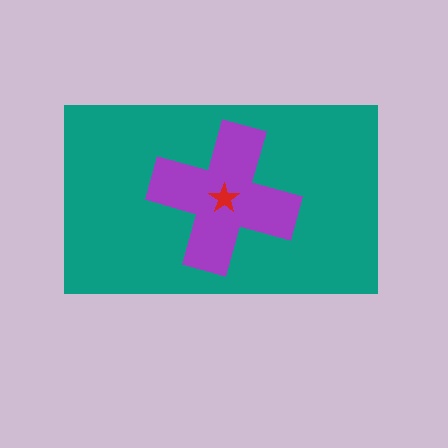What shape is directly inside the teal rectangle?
The purple cross.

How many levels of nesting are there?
3.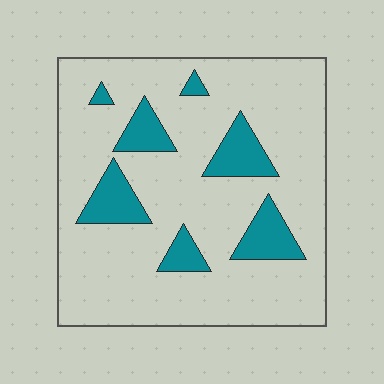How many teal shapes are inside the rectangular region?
7.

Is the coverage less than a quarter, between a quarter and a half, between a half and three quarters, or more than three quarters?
Less than a quarter.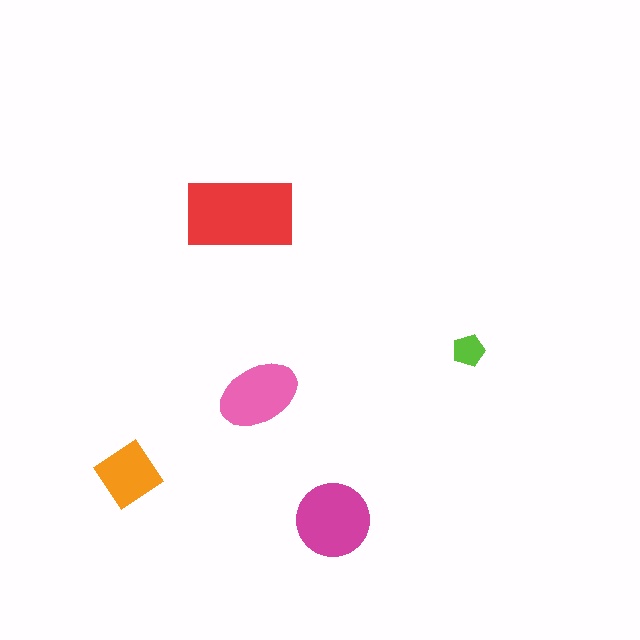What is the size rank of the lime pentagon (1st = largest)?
5th.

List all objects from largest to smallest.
The red rectangle, the magenta circle, the pink ellipse, the orange diamond, the lime pentagon.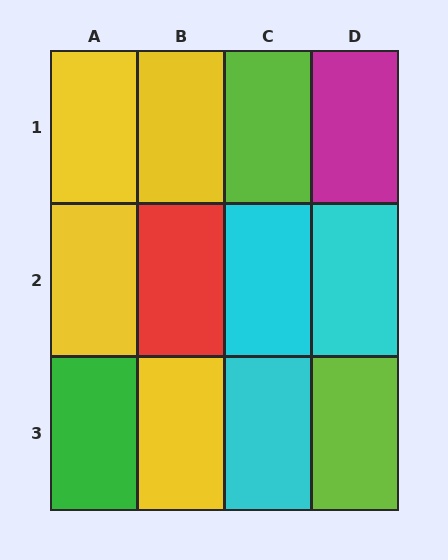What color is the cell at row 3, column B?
Yellow.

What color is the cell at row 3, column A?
Green.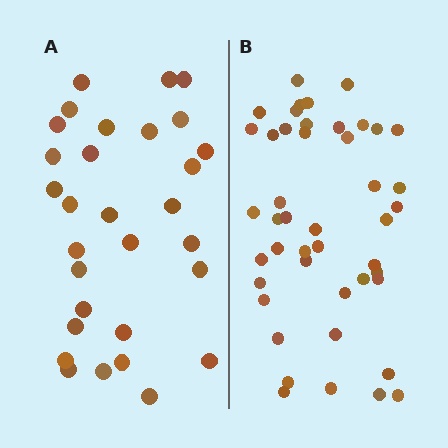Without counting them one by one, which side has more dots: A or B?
Region B (the right region) has more dots.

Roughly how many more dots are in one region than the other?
Region B has approximately 15 more dots than region A.